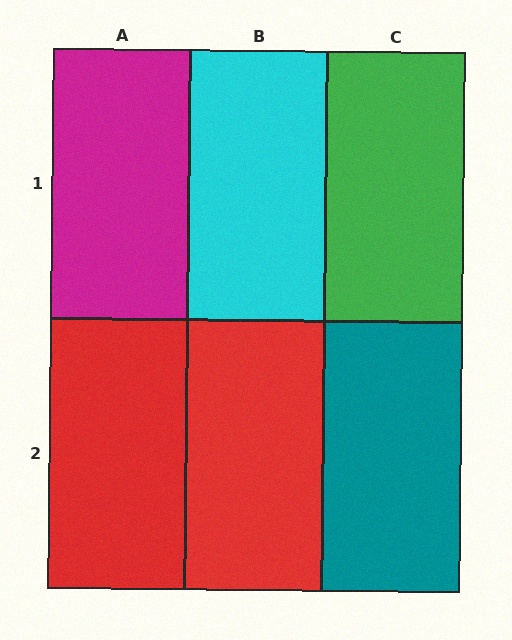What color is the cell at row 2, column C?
Teal.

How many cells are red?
2 cells are red.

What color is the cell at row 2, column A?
Red.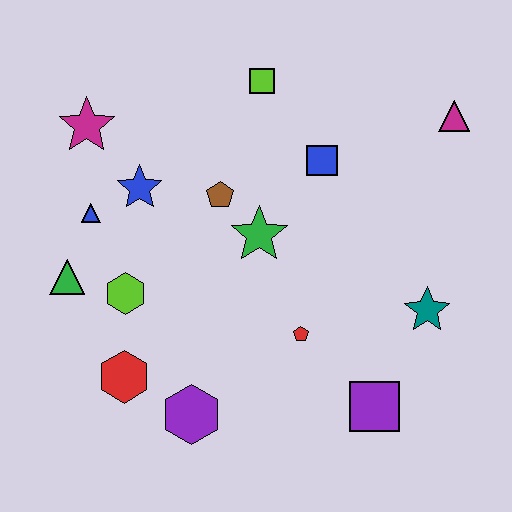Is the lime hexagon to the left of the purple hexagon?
Yes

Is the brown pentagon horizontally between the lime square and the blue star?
Yes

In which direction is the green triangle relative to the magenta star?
The green triangle is below the magenta star.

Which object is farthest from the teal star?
The magenta star is farthest from the teal star.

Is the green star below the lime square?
Yes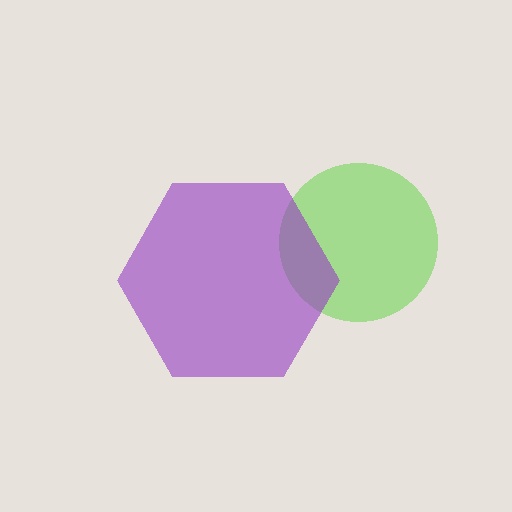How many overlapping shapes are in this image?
There are 2 overlapping shapes in the image.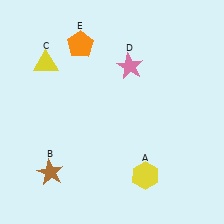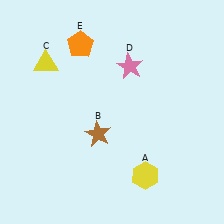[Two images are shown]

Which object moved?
The brown star (B) moved right.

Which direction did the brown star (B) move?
The brown star (B) moved right.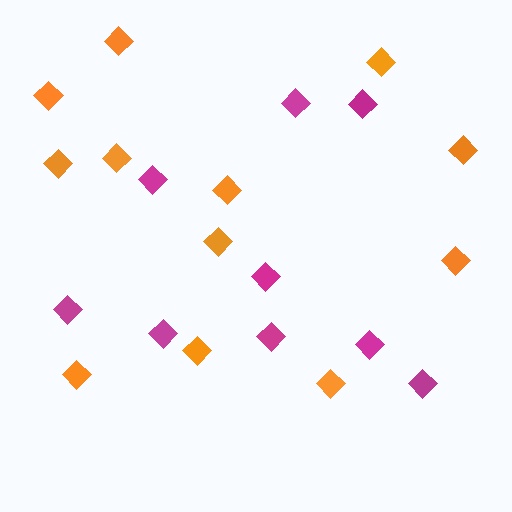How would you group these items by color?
There are 2 groups: one group of magenta diamonds (9) and one group of orange diamonds (12).